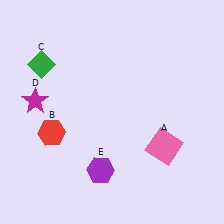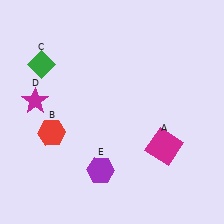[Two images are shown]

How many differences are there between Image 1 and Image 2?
There is 1 difference between the two images.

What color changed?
The square (A) changed from pink in Image 1 to magenta in Image 2.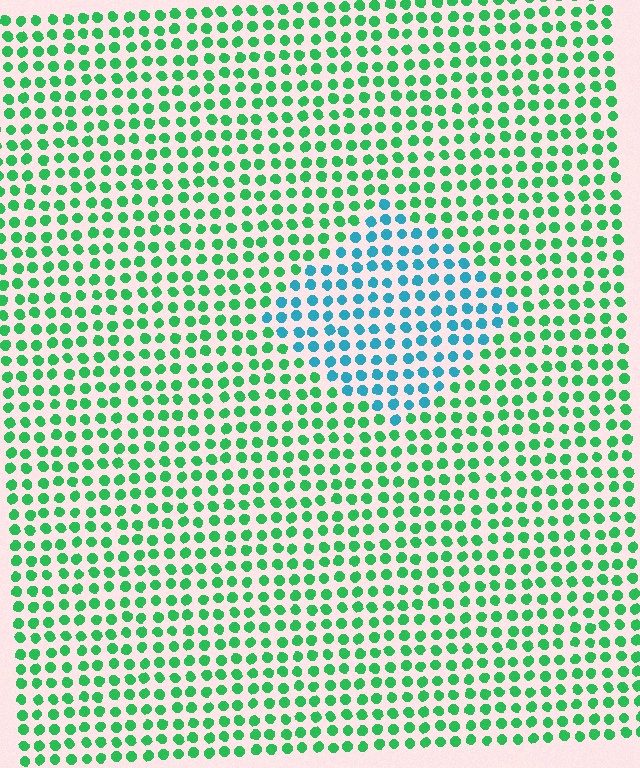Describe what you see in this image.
The image is filled with small green elements in a uniform arrangement. A diamond-shaped region is visible where the elements are tinted to a slightly different hue, forming a subtle color boundary.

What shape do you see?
I see a diamond.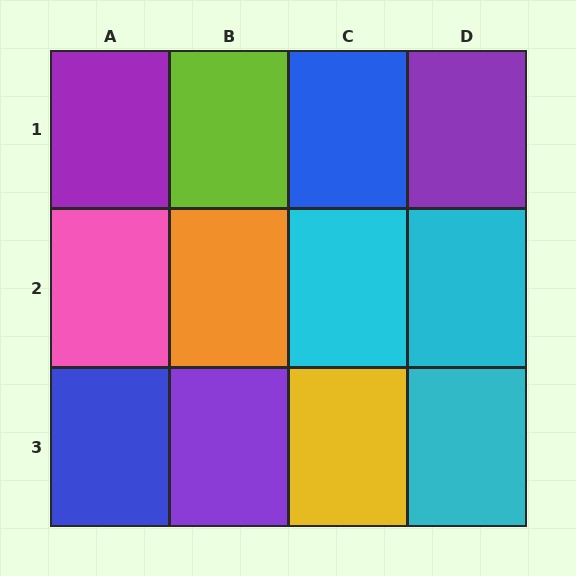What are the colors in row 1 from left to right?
Purple, lime, blue, purple.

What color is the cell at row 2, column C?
Cyan.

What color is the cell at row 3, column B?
Purple.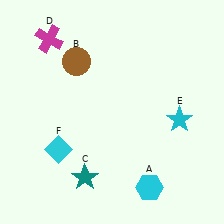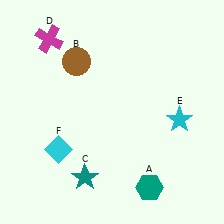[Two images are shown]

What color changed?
The hexagon (A) changed from cyan in Image 1 to teal in Image 2.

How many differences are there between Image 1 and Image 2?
There is 1 difference between the two images.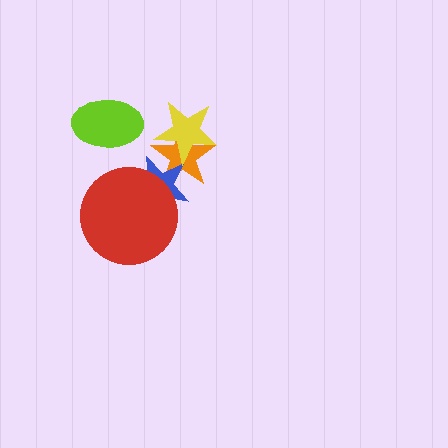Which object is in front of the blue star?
The red circle is in front of the blue star.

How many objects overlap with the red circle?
1 object overlaps with the red circle.